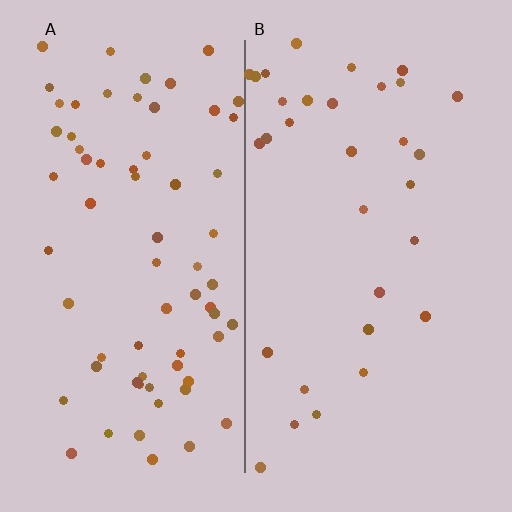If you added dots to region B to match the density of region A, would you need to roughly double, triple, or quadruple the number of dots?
Approximately double.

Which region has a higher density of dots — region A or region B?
A (the left).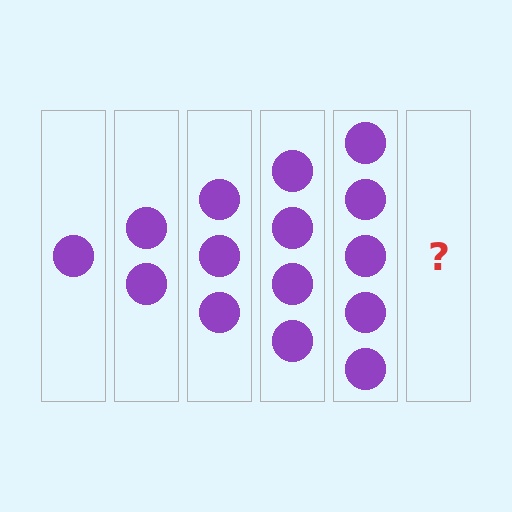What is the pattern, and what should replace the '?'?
The pattern is that each step adds one more circle. The '?' should be 6 circles.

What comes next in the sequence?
The next element should be 6 circles.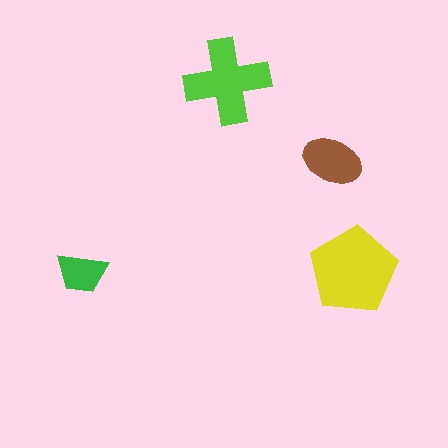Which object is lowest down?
The green trapezoid is bottommost.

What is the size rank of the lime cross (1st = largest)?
2nd.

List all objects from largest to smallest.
The yellow pentagon, the lime cross, the brown ellipse, the green trapezoid.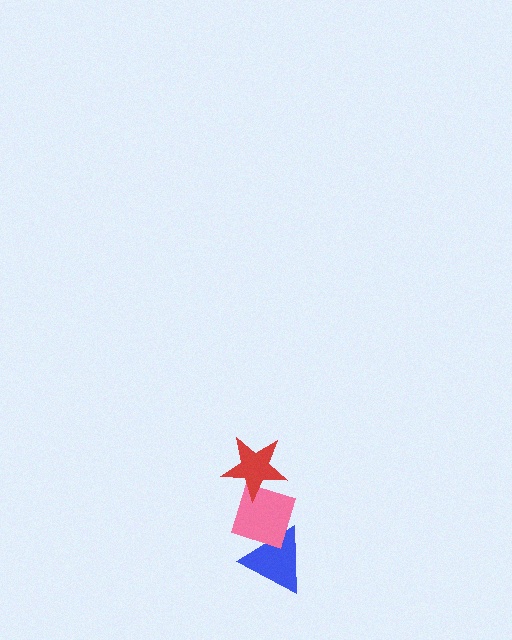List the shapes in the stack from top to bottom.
From top to bottom: the red star, the pink diamond, the blue triangle.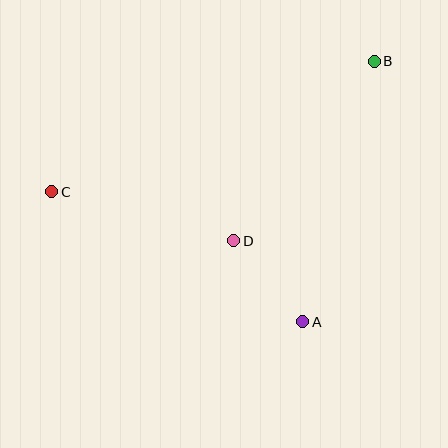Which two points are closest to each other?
Points A and D are closest to each other.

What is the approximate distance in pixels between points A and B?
The distance between A and B is approximately 270 pixels.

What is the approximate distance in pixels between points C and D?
The distance between C and D is approximately 189 pixels.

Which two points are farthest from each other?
Points B and C are farthest from each other.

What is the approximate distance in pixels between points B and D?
The distance between B and D is approximately 228 pixels.